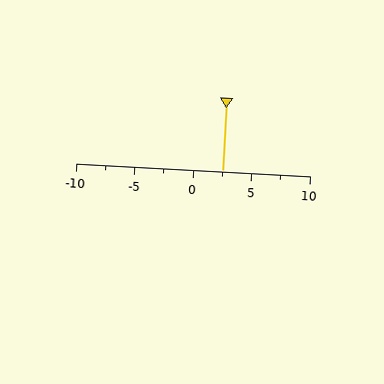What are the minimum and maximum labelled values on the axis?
The axis runs from -10 to 10.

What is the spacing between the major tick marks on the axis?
The major ticks are spaced 5 apart.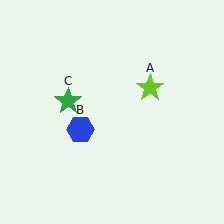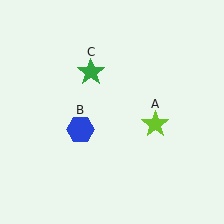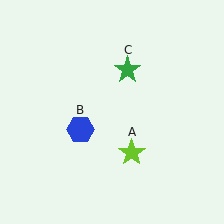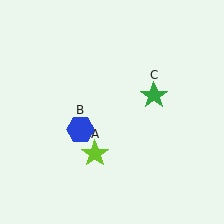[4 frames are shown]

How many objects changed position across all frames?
2 objects changed position: lime star (object A), green star (object C).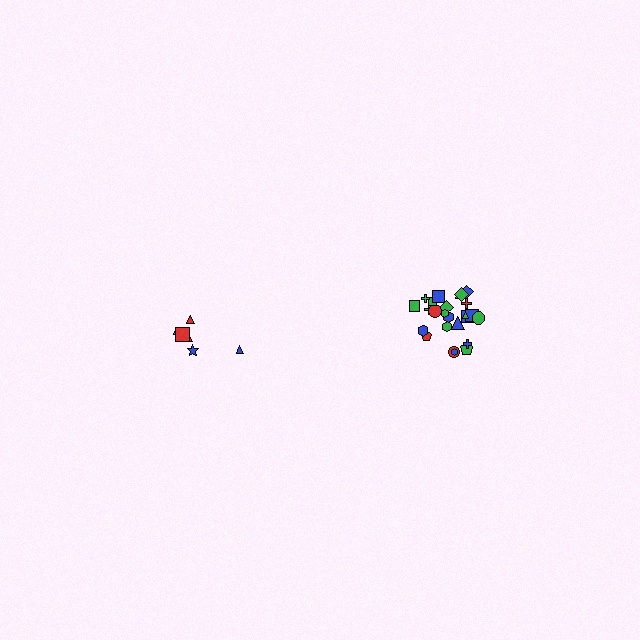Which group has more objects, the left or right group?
The right group.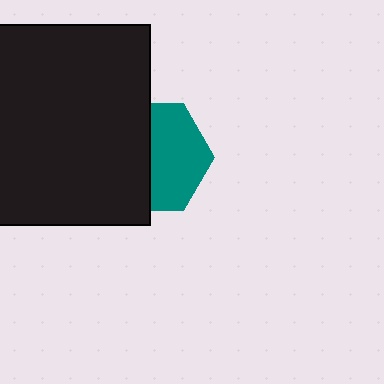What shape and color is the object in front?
The object in front is a black square.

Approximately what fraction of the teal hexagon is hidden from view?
Roughly 49% of the teal hexagon is hidden behind the black square.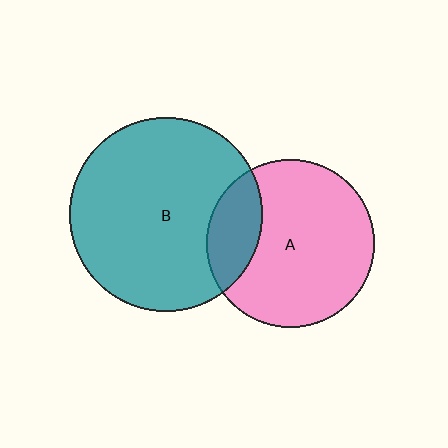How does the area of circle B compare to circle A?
Approximately 1.3 times.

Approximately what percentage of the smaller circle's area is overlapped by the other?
Approximately 20%.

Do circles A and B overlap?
Yes.